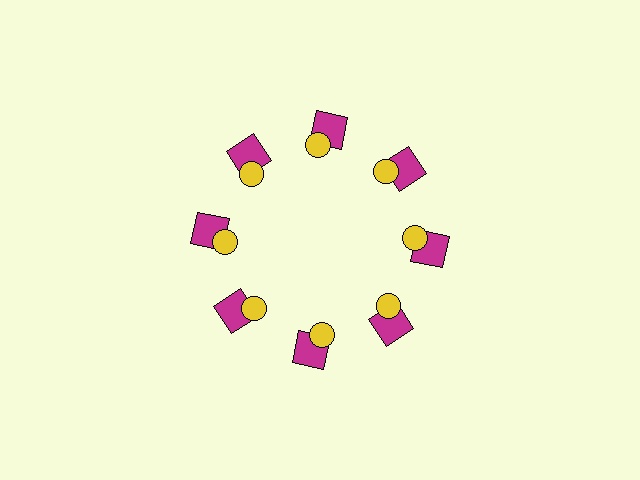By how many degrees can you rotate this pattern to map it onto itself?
The pattern maps onto itself every 45 degrees of rotation.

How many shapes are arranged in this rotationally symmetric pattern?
There are 16 shapes, arranged in 8 groups of 2.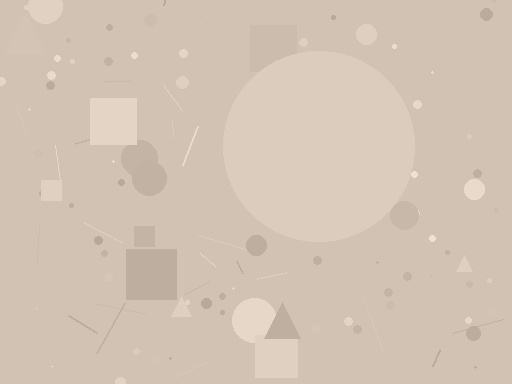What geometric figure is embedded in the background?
A circle is embedded in the background.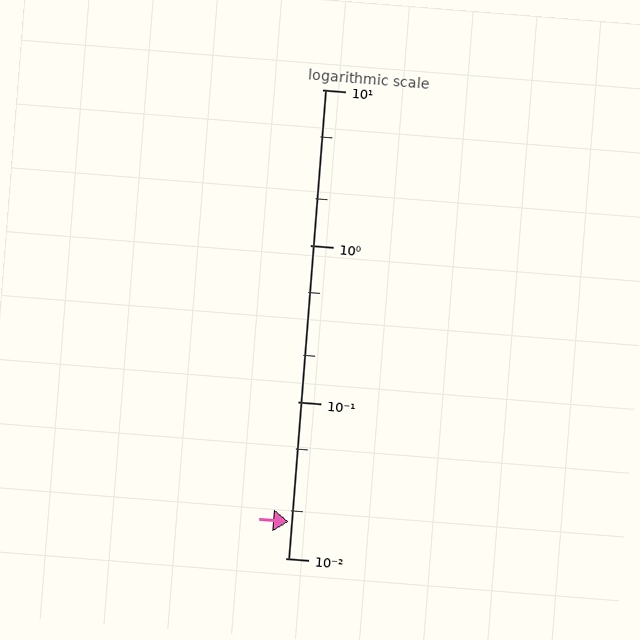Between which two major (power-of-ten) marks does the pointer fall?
The pointer is between 0.01 and 0.1.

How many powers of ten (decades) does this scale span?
The scale spans 3 decades, from 0.01 to 10.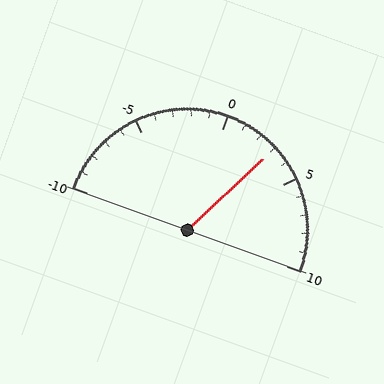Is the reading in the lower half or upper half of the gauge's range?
The reading is in the upper half of the range (-10 to 10).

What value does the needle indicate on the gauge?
The needle indicates approximately 3.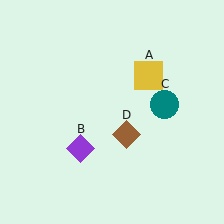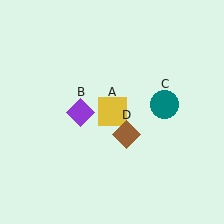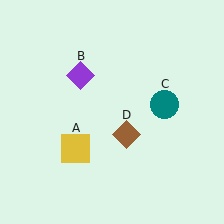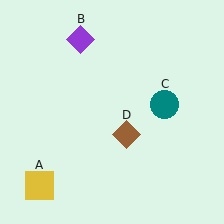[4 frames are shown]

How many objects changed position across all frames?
2 objects changed position: yellow square (object A), purple diamond (object B).